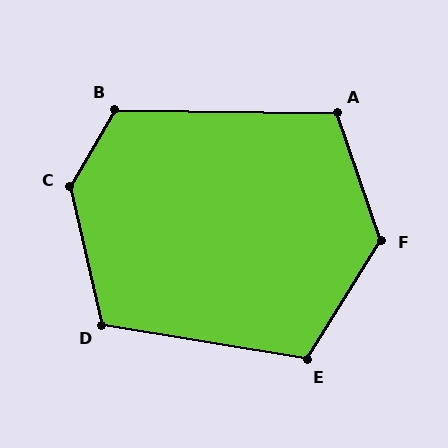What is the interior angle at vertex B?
Approximately 119 degrees (obtuse).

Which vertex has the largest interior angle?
C, at approximately 137 degrees.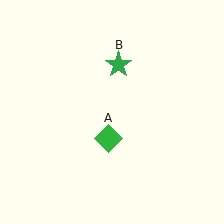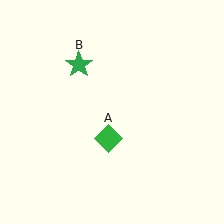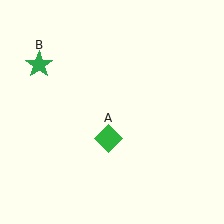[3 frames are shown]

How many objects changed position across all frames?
1 object changed position: green star (object B).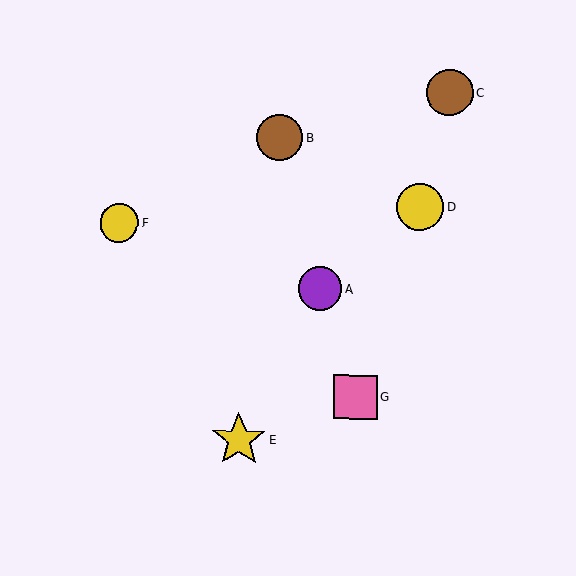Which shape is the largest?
The yellow star (labeled E) is the largest.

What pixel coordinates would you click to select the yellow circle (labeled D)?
Click at (420, 207) to select the yellow circle D.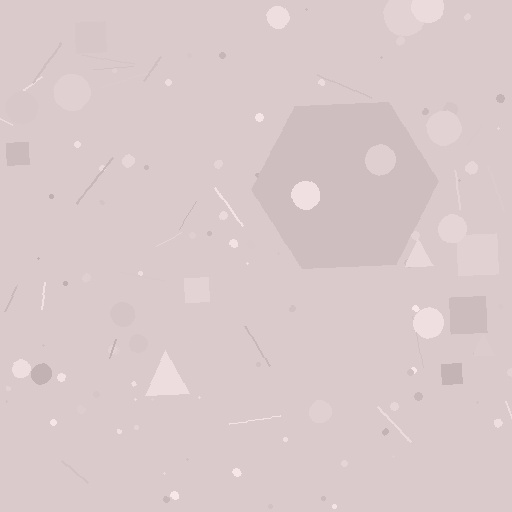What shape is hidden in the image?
A hexagon is hidden in the image.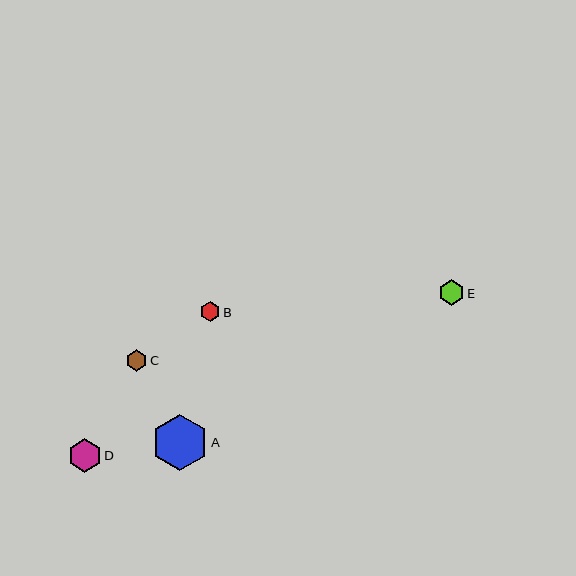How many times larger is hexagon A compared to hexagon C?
Hexagon A is approximately 2.6 times the size of hexagon C.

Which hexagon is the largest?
Hexagon A is the largest with a size of approximately 56 pixels.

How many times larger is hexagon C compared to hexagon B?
Hexagon C is approximately 1.1 times the size of hexagon B.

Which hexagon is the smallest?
Hexagon B is the smallest with a size of approximately 19 pixels.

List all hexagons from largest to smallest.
From largest to smallest: A, D, E, C, B.